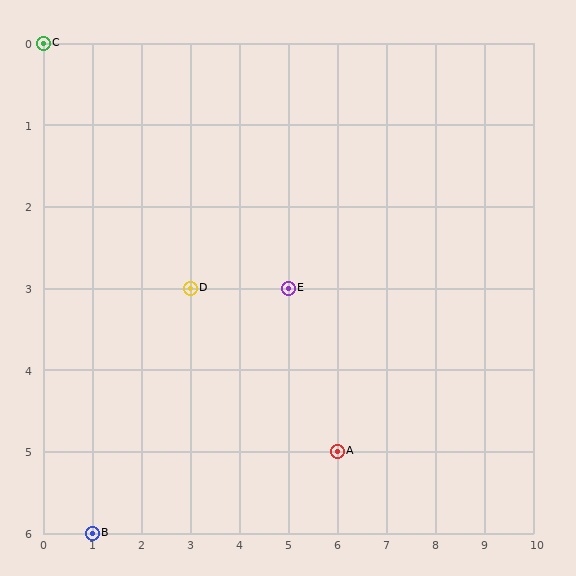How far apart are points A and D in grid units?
Points A and D are 3 columns and 2 rows apart (about 3.6 grid units diagonally).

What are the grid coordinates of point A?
Point A is at grid coordinates (6, 5).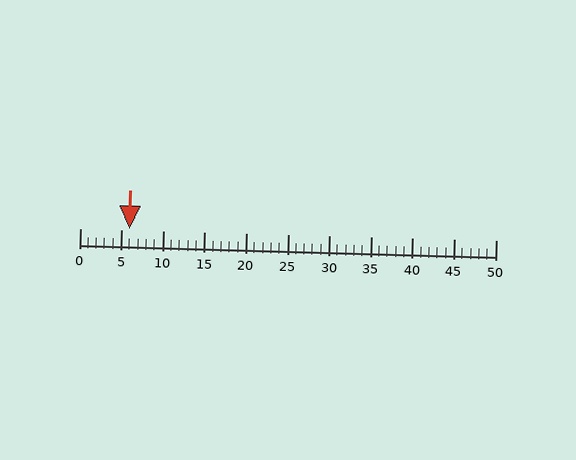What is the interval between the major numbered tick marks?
The major tick marks are spaced 5 units apart.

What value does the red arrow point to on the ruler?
The red arrow points to approximately 6.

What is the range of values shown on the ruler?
The ruler shows values from 0 to 50.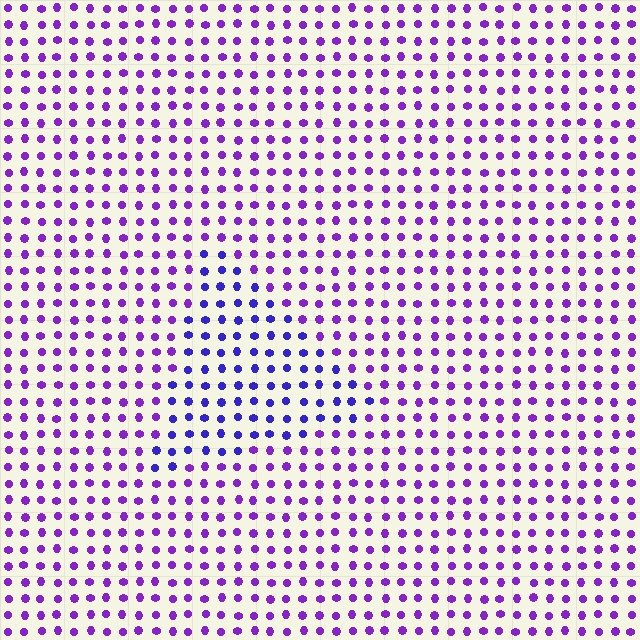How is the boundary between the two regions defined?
The boundary is defined purely by a slight shift in hue (about 31 degrees). Spacing, size, and orientation are identical on both sides.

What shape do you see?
I see a triangle.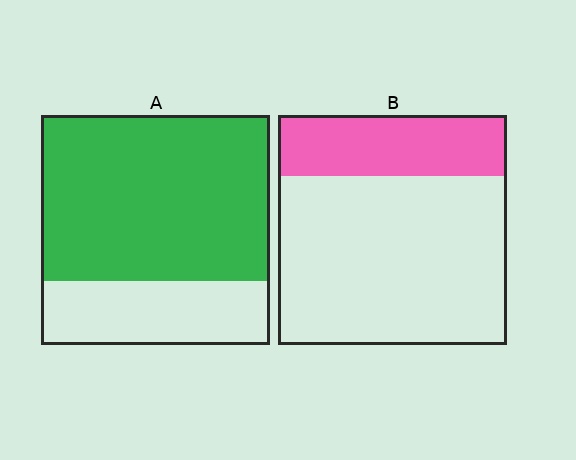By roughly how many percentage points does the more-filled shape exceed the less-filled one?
By roughly 45 percentage points (A over B).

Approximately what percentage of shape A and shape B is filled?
A is approximately 70% and B is approximately 25%.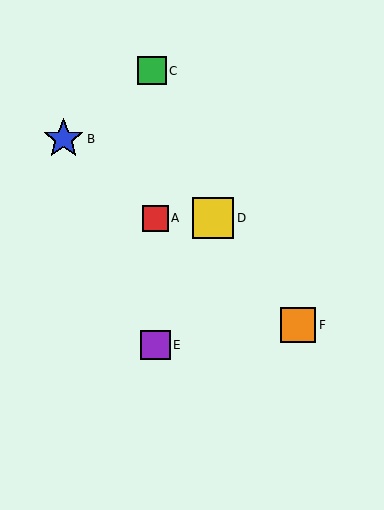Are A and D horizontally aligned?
Yes, both are at y≈218.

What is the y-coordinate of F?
Object F is at y≈325.